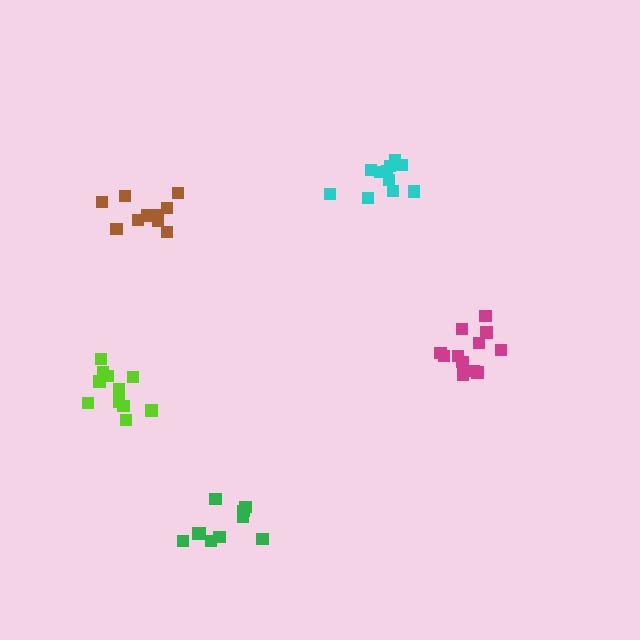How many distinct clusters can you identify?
There are 5 distinct clusters.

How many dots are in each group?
Group 1: 10 dots, Group 2: 11 dots, Group 3: 11 dots, Group 4: 10 dots, Group 5: 12 dots (54 total).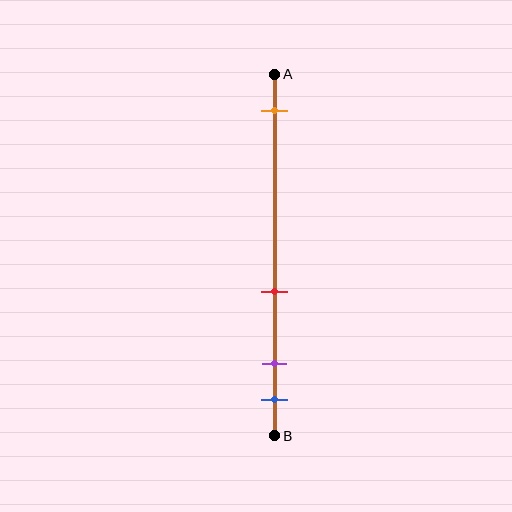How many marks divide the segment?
There are 4 marks dividing the segment.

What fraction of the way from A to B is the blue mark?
The blue mark is approximately 90% (0.9) of the way from A to B.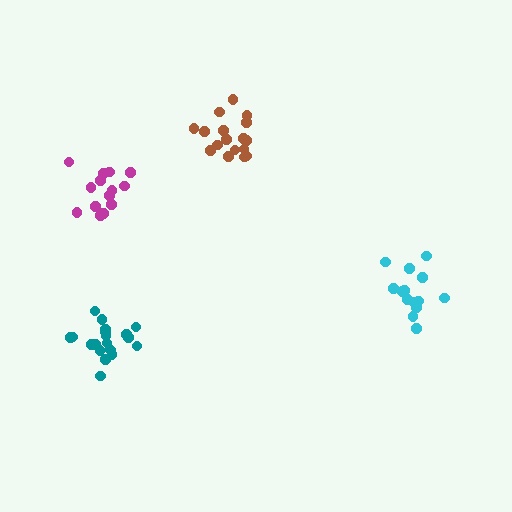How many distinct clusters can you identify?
There are 4 distinct clusters.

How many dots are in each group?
Group 1: 19 dots, Group 2: 14 dots, Group 3: 14 dots, Group 4: 17 dots (64 total).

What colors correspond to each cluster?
The clusters are colored: teal, magenta, cyan, brown.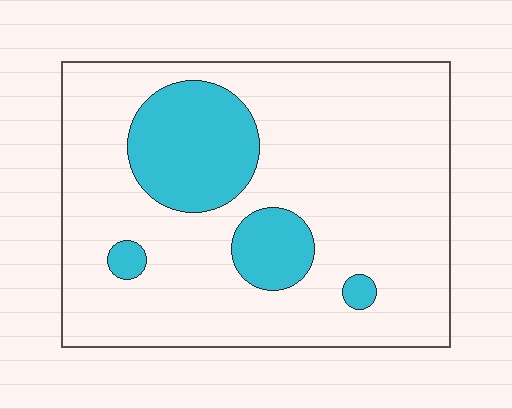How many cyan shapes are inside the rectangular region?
4.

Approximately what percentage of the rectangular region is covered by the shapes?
Approximately 20%.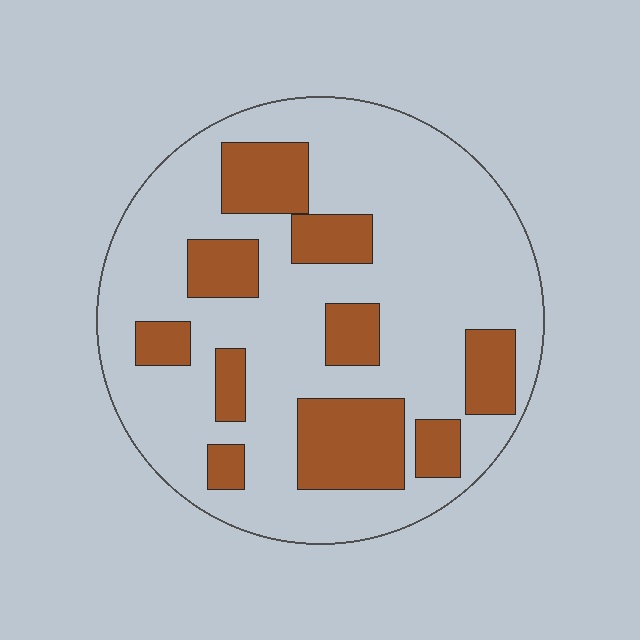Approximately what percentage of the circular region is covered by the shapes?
Approximately 25%.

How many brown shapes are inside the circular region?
10.